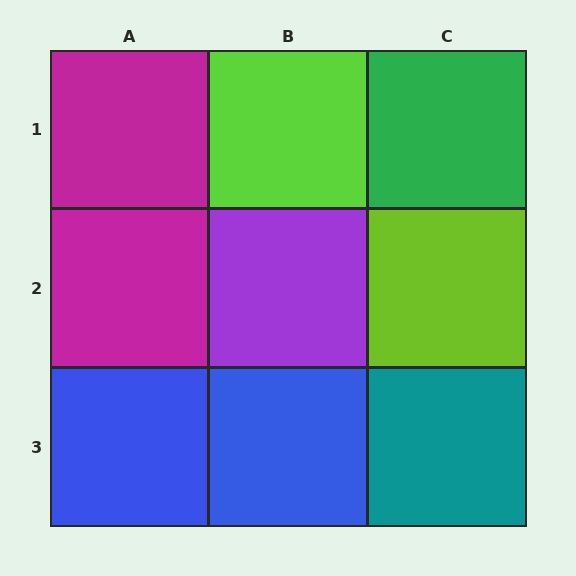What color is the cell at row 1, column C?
Green.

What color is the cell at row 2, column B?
Purple.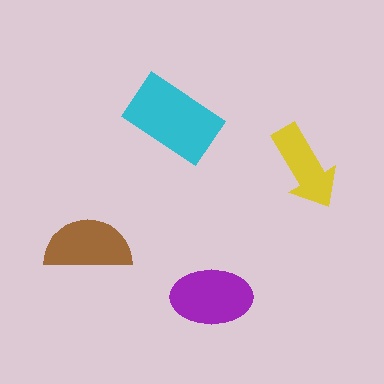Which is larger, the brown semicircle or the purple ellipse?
The purple ellipse.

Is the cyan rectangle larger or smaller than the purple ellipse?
Larger.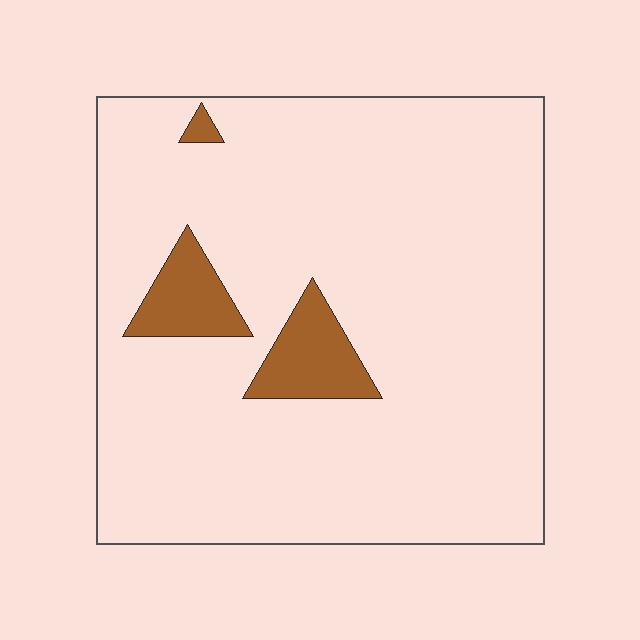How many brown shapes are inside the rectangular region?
3.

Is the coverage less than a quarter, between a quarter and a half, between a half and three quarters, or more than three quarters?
Less than a quarter.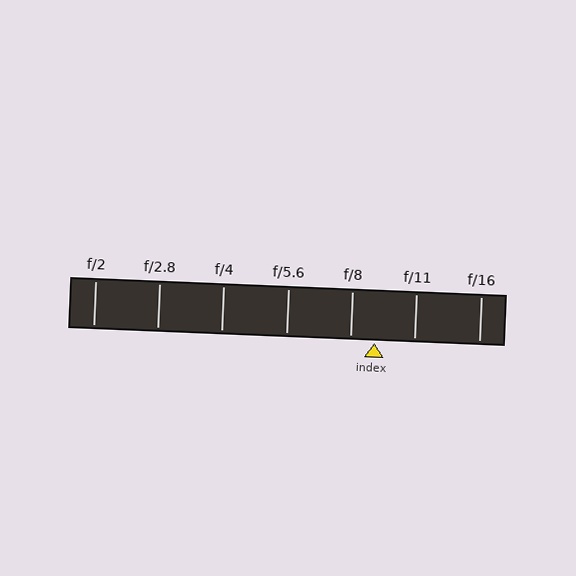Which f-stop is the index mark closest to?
The index mark is closest to f/8.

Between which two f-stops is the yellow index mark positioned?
The index mark is between f/8 and f/11.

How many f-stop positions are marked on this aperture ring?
There are 7 f-stop positions marked.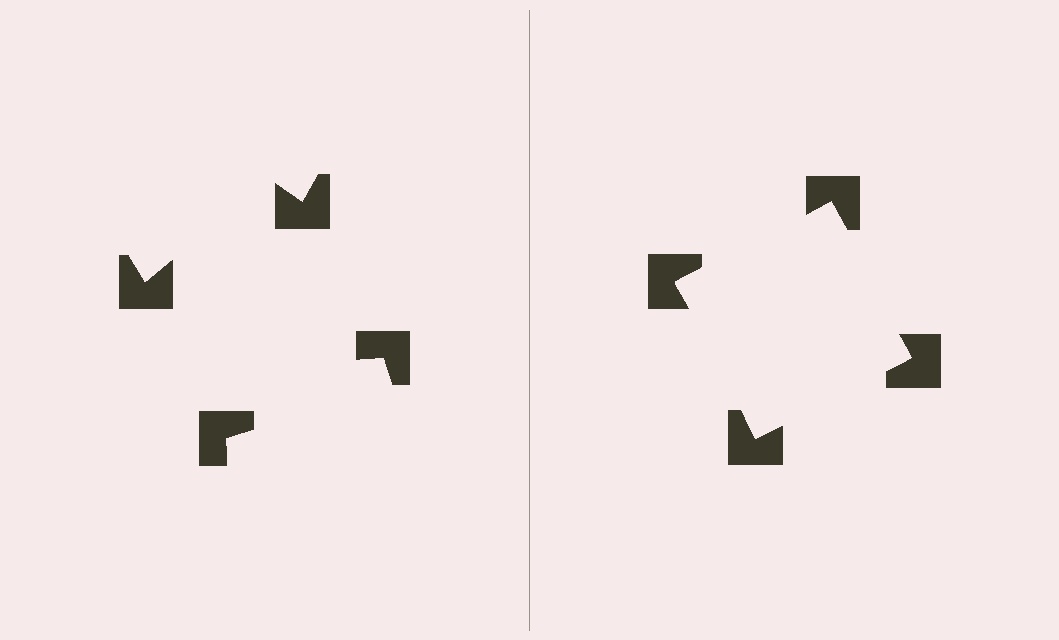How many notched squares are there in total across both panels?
8 — 4 on each side.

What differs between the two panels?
The notched squares are positioned identically on both sides; only the wedge orientations differ. On the right they align to a square; on the left they are misaligned.